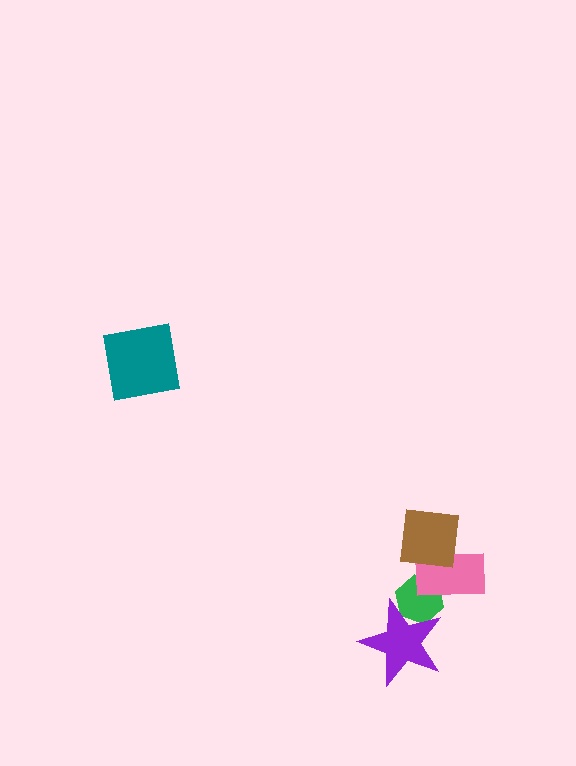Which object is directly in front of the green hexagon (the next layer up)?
The pink rectangle is directly in front of the green hexagon.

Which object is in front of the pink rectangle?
The brown square is in front of the pink rectangle.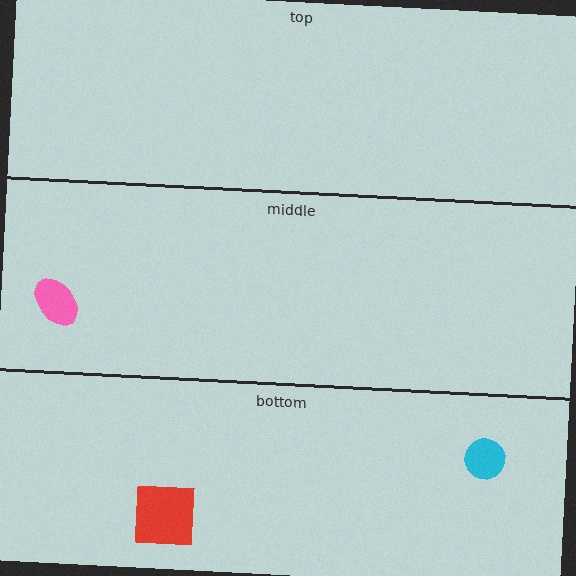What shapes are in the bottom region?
The red square, the cyan circle.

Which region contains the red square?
The bottom region.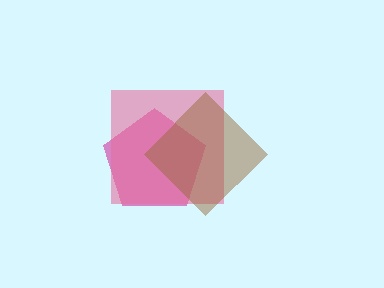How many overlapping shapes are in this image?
There are 3 overlapping shapes in the image.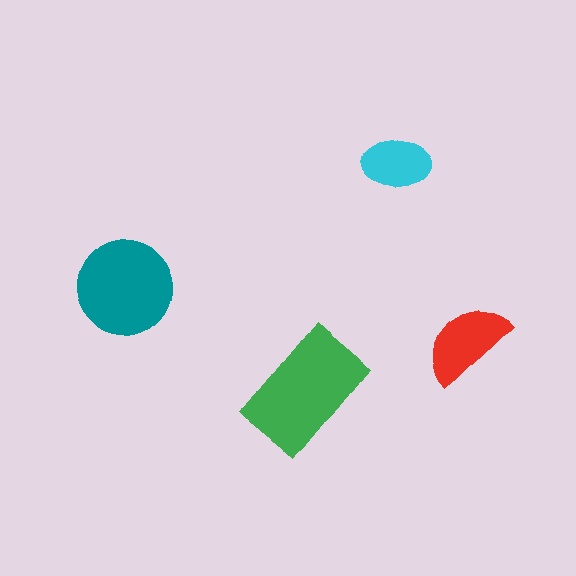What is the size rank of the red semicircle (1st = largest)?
3rd.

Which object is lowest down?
The green rectangle is bottommost.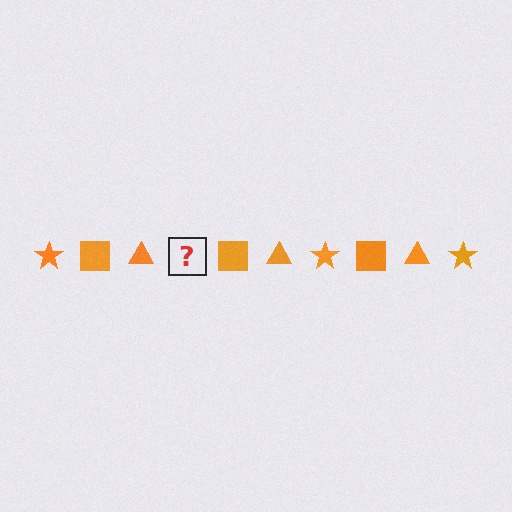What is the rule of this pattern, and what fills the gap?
The rule is that the pattern cycles through star, square, triangle shapes in orange. The gap should be filled with an orange star.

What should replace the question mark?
The question mark should be replaced with an orange star.